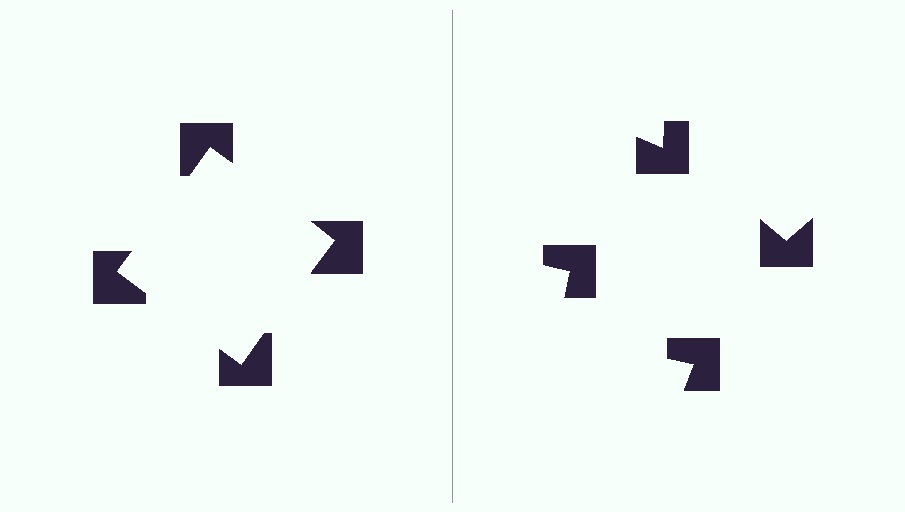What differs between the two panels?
The notched squares are positioned identically on both sides; only the wedge orientations differ. On the left they align to a square; on the right they are misaligned.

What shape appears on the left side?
An illusory square.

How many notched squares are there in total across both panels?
8 — 4 on each side.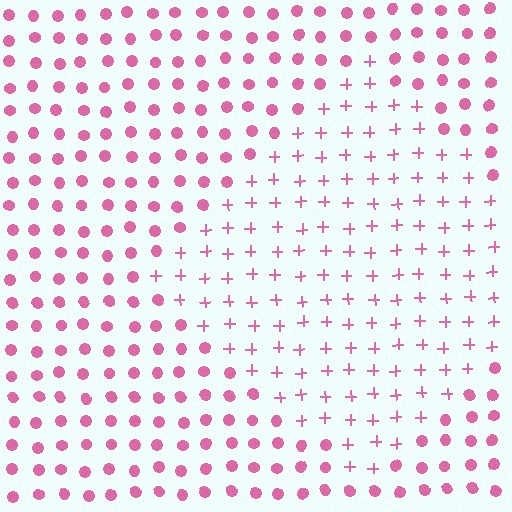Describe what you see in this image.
The image is filled with small pink elements arranged in a uniform grid. A diamond-shaped region contains plus signs, while the surrounding area contains circles. The boundary is defined purely by the change in element shape.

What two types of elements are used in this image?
The image uses plus signs inside the diamond region and circles outside it.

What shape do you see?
I see a diamond.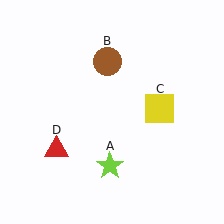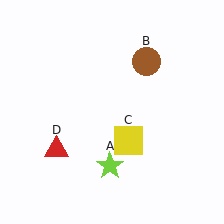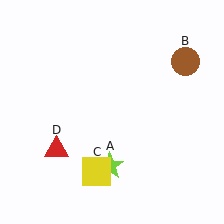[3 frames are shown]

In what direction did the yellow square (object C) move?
The yellow square (object C) moved down and to the left.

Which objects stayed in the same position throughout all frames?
Lime star (object A) and red triangle (object D) remained stationary.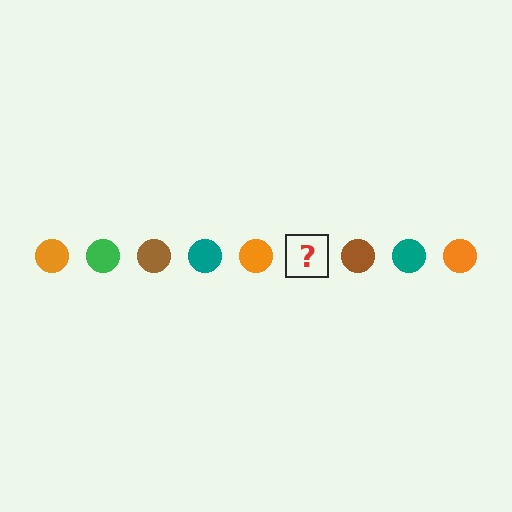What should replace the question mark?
The question mark should be replaced with a green circle.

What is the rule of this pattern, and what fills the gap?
The rule is that the pattern cycles through orange, green, brown, teal circles. The gap should be filled with a green circle.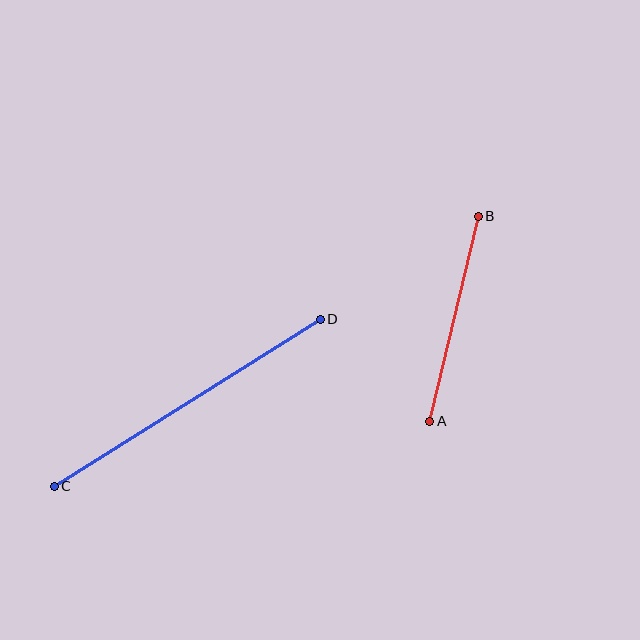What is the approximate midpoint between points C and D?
The midpoint is at approximately (187, 403) pixels.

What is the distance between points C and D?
The distance is approximately 314 pixels.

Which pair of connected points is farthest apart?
Points C and D are farthest apart.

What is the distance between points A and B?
The distance is approximately 210 pixels.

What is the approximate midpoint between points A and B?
The midpoint is at approximately (454, 319) pixels.